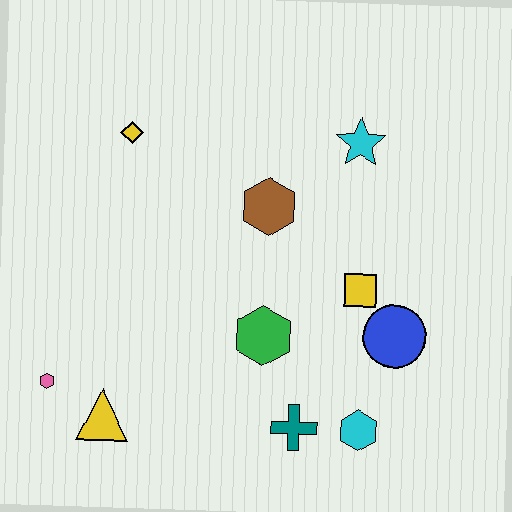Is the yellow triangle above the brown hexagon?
No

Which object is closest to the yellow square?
The blue circle is closest to the yellow square.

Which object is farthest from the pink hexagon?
The cyan star is farthest from the pink hexagon.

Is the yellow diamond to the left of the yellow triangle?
No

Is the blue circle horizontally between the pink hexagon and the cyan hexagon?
No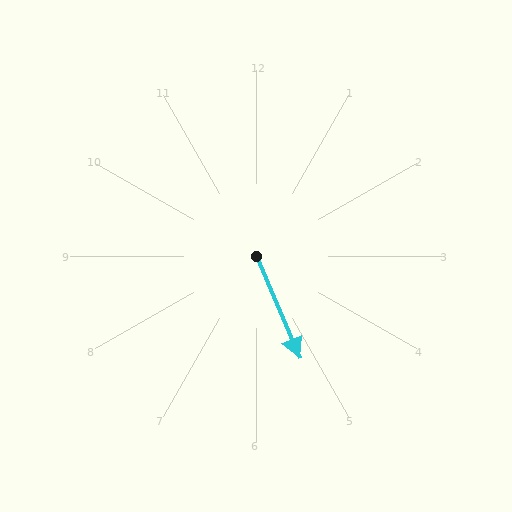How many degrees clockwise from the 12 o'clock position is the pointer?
Approximately 157 degrees.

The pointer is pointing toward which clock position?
Roughly 5 o'clock.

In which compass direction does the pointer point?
Southeast.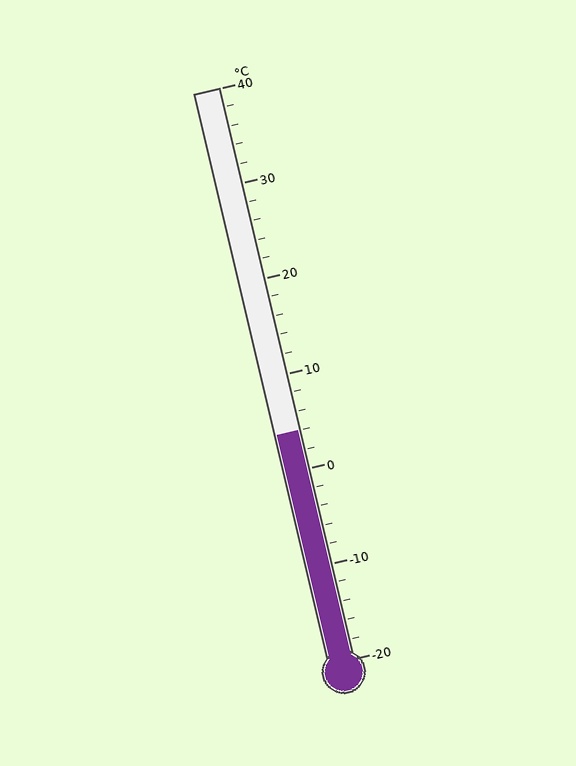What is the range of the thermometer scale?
The thermometer scale ranges from -20°C to 40°C.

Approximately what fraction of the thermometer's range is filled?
The thermometer is filled to approximately 40% of its range.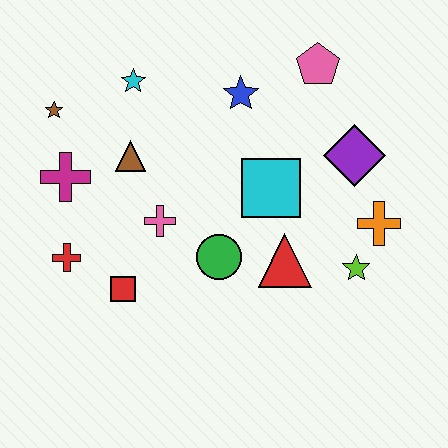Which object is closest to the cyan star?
The brown triangle is closest to the cyan star.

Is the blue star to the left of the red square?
No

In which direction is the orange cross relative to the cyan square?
The orange cross is to the right of the cyan square.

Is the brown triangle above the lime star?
Yes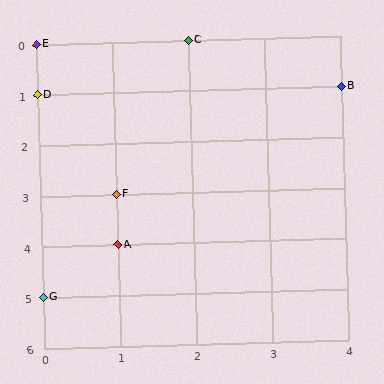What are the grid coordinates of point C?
Point C is at grid coordinates (2, 0).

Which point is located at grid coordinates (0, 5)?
Point G is at (0, 5).